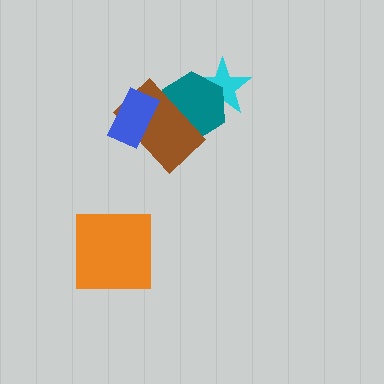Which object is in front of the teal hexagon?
The brown rectangle is in front of the teal hexagon.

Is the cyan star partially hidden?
Yes, it is partially covered by another shape.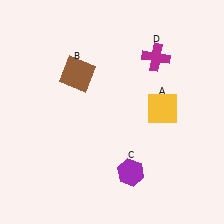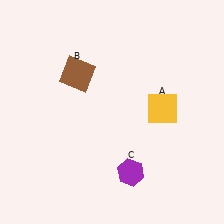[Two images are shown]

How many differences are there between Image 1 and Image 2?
There is 1 difference between the two images.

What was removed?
The magenta cross (D) was removed in Image 2.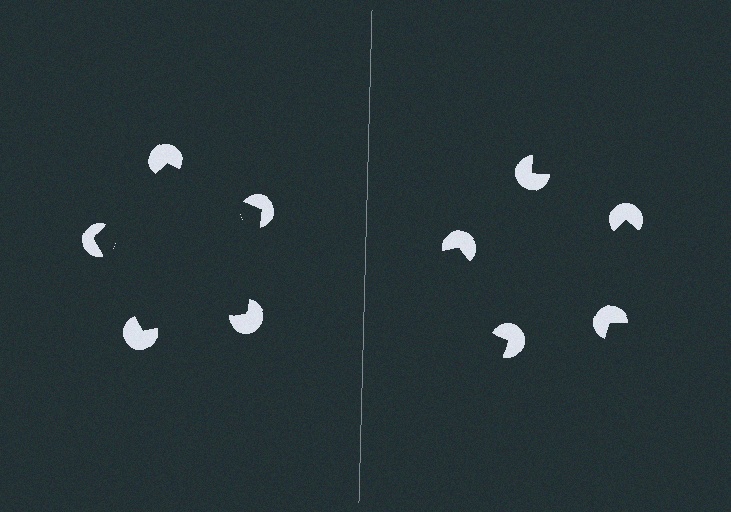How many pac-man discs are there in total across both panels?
10 — 5 on each side.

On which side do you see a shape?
An illusory pentagon appears on the left side. On the right side the wedge cuts are rotated, so no coherent shape forms.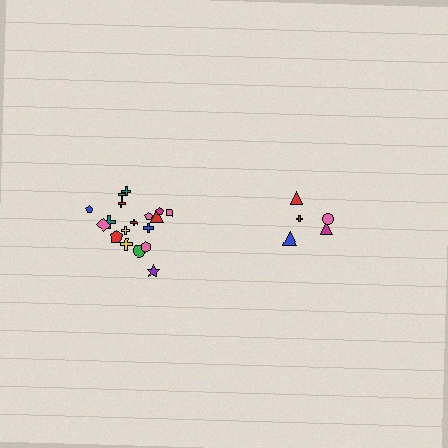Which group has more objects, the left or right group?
The left group.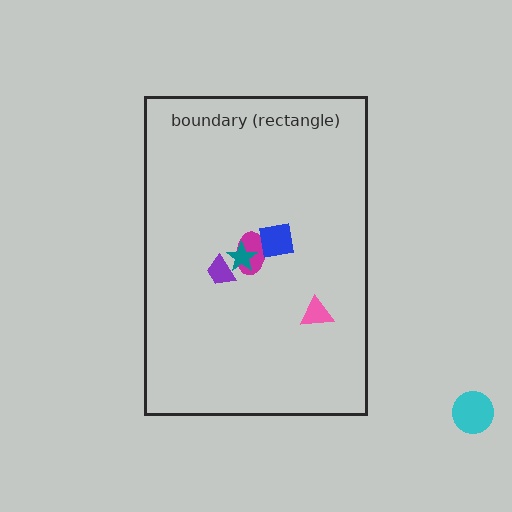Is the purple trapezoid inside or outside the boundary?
Inside.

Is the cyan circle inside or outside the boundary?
Outside.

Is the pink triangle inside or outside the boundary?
Inside.